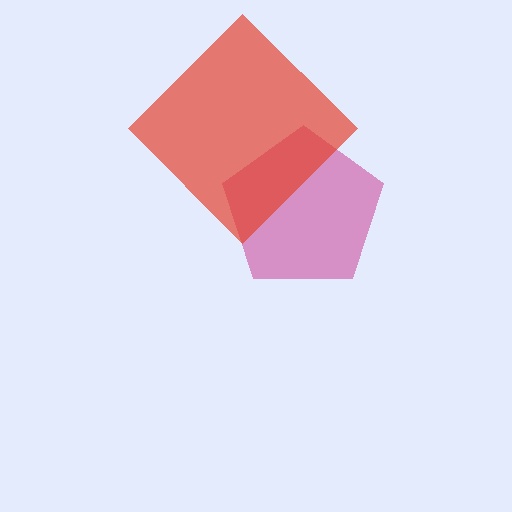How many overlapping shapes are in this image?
There are 2 overlapping shapes in the image.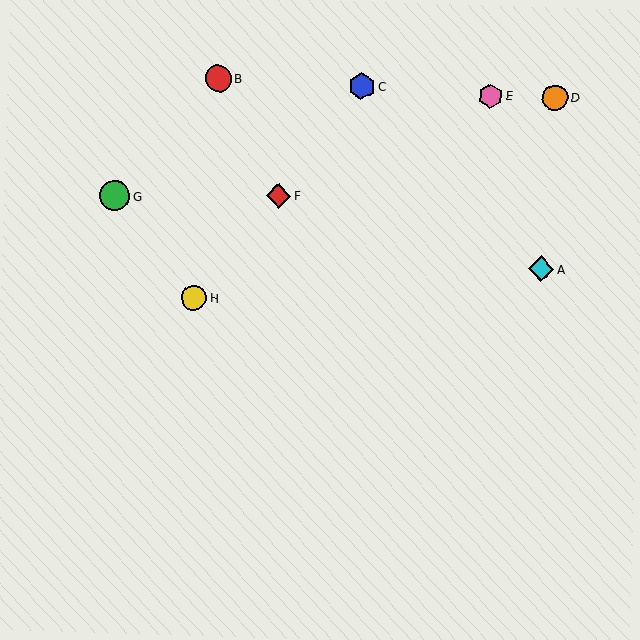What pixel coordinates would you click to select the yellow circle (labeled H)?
Click at (194, 298) to select the yellow circle H.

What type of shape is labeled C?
Shape C is a blue hexagon.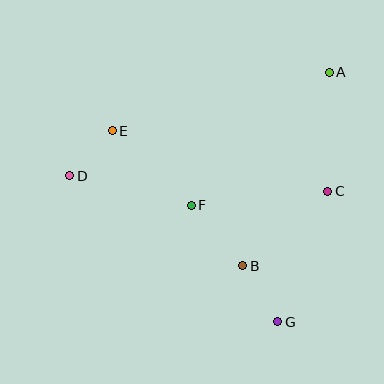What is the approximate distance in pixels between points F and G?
The distance between F and G is approximately 145 pixels.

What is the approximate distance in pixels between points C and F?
The distance between C and F is approximately 137 pixels.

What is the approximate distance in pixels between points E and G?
The distance between E and G is approximately 253 pixels.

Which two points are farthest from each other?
Points A and D are farthest from each other.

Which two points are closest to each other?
Points D and E are closest to each other.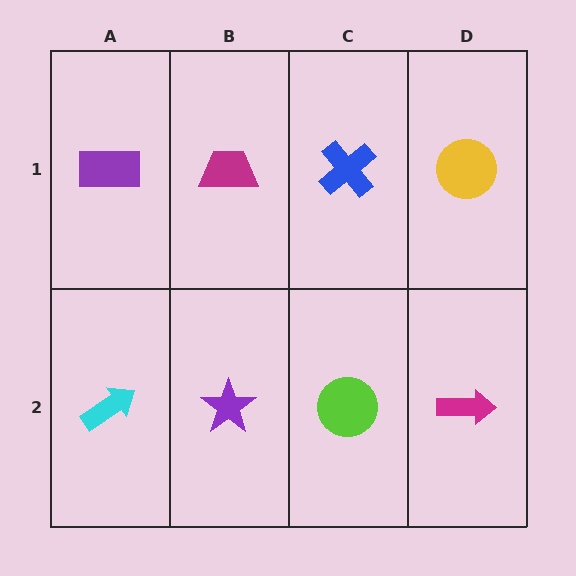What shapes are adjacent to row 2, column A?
A purple rectangle (row 1, column A), a purple star (row 2, column B).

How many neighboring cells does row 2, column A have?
2.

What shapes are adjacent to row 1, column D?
A magenta arrow (row 2, column D), a blue cross (row 1, column C).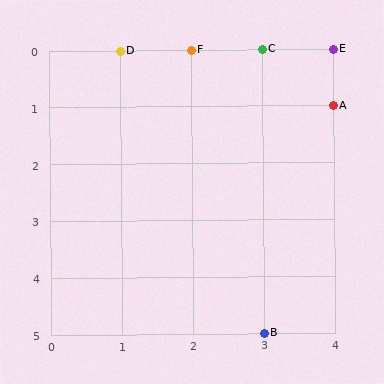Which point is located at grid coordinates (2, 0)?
Point F is at (2, 0).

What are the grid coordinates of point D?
Point D is at grid coordinates (1, 0).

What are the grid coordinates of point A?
Point A is at grid coordinates (4, 1).